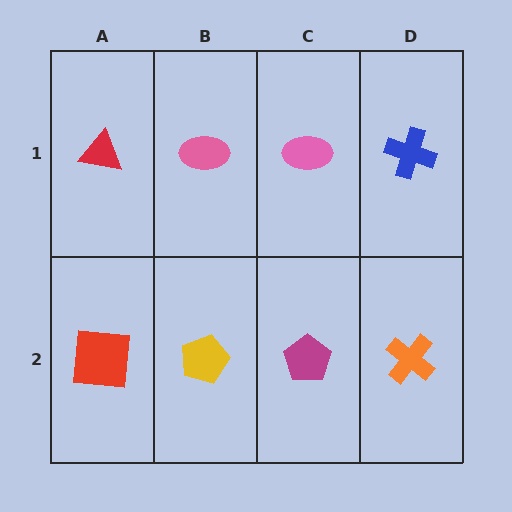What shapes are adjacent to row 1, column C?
A magenta pentagon (row 2, column C), a pink ellipse (row 1, column B), a blue cross (row 1, column D).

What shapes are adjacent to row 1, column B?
A yellow pentagon (row 2, column B), a red triangle (row 1, column A), a pink ellipse (row 1, column C).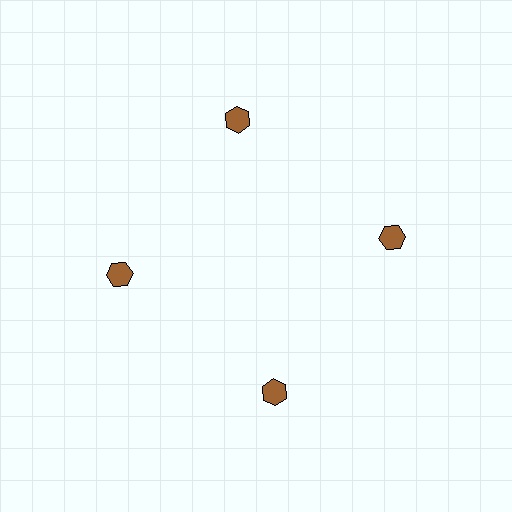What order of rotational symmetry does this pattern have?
This pattern has 4-fold rotational symmetry.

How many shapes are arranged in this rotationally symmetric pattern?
There are 4 shapes, arranged in 4 groups of 1.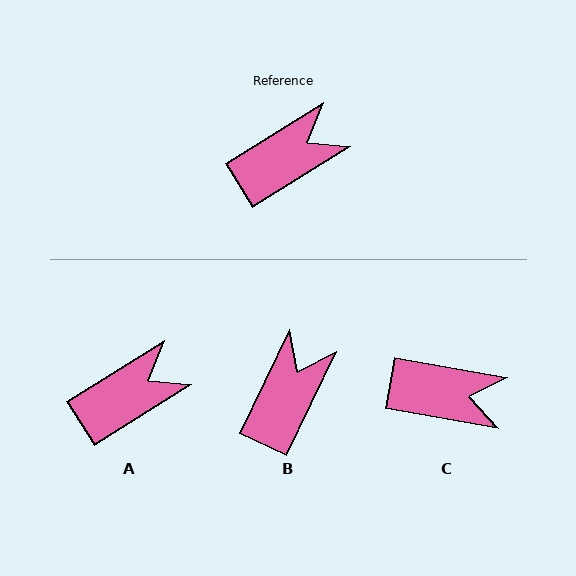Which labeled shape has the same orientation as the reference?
A.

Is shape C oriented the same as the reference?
No, it is off by about 42 degrees.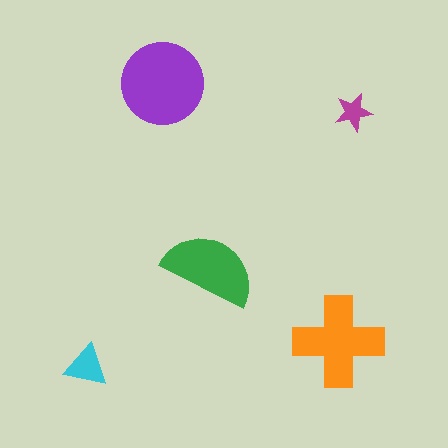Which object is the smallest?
The magenta star.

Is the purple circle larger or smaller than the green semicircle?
Larger.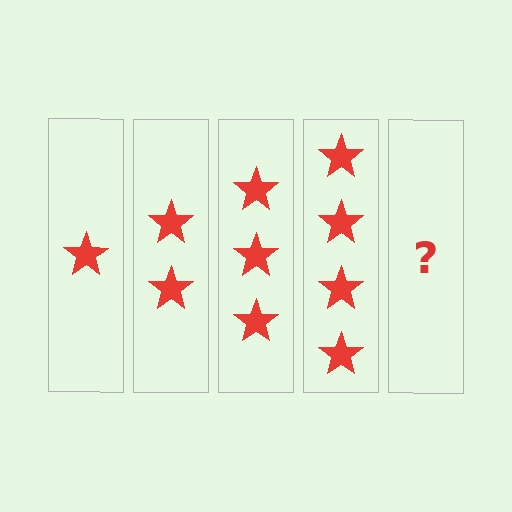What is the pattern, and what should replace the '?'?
The pattern is that each step adds one more star. The '?' should be 5 stars.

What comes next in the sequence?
The next element should be 5 stars.